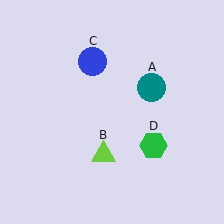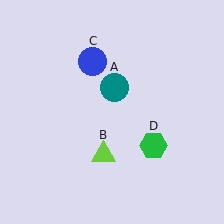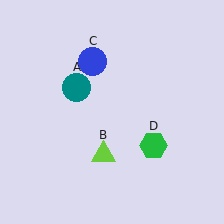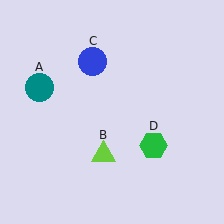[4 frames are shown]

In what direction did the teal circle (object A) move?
The teal circle (object A) moved left.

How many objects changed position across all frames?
1 object changed position: teal circle (object A).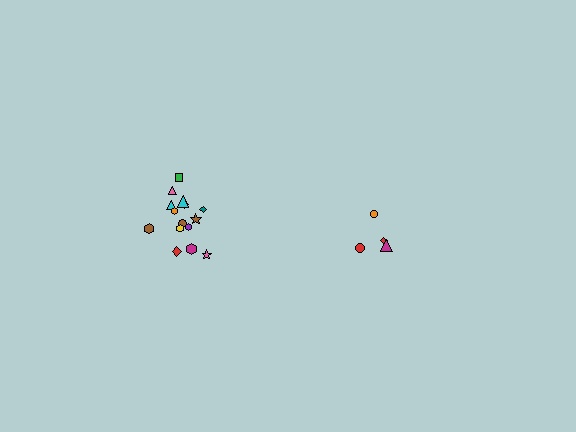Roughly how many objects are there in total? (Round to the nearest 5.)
Roughly 20 objects in total.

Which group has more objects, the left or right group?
The left group.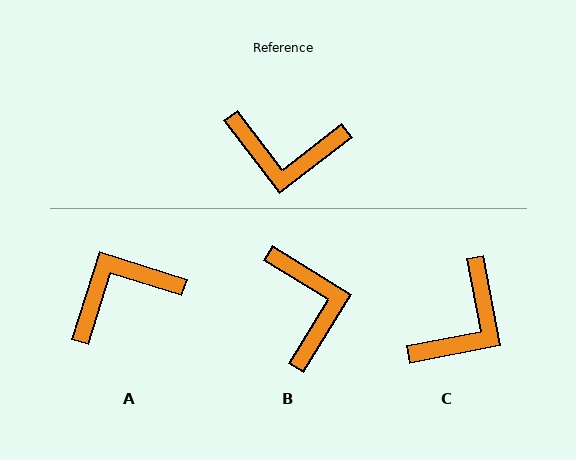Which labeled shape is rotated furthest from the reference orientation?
A, about 145 degrees away.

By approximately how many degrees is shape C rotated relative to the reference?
Approximately 63 degrees counter-clockwise.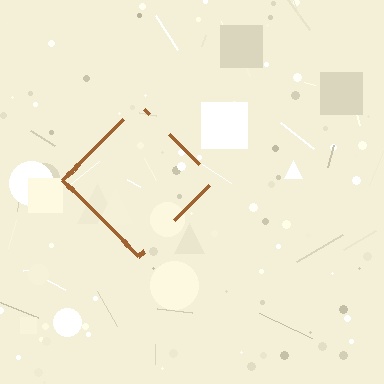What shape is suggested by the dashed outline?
The dashed outline suggests a diamond.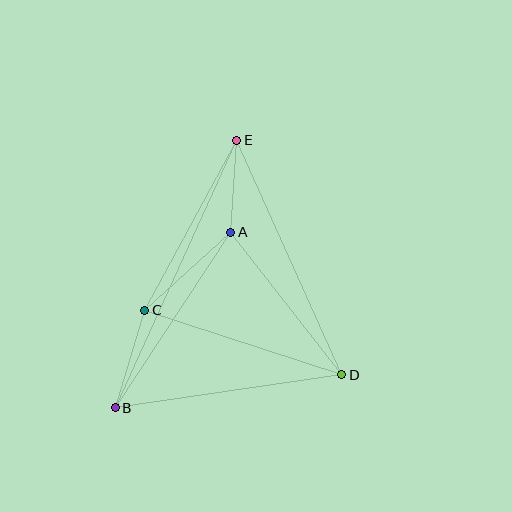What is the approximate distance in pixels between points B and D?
The distance between B and D is approximately 229 pixels.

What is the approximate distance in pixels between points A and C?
The distance between A and C is approximately 116 pixels.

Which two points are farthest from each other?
Points B and E are farthest from each other.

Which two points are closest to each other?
Points A and E are closest to each other.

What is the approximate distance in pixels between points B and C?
The distance between B and C is approximately 102 pixels.